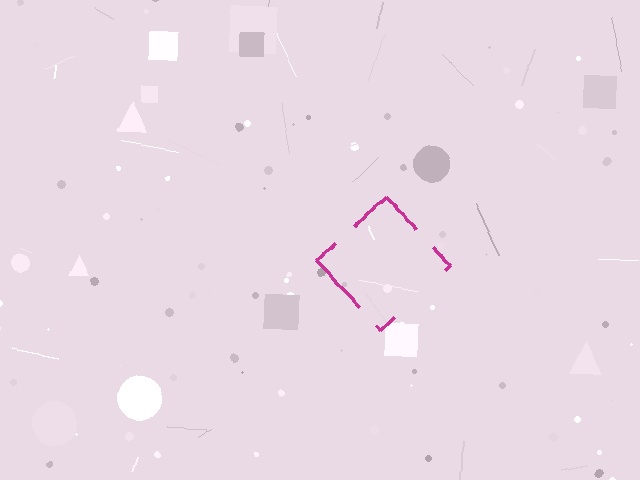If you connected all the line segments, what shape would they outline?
They would outline a diamond.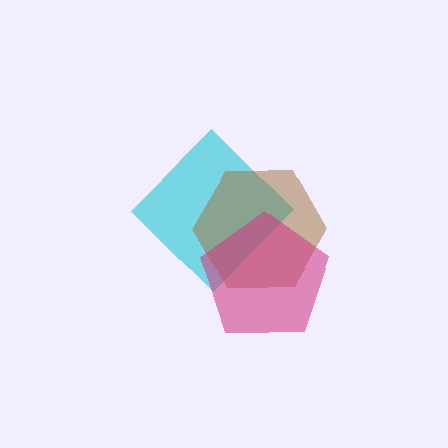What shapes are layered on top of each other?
The layered shapes are: a cyan diamond, a brown hexagon, a magenta pentagon.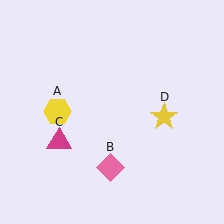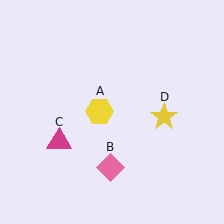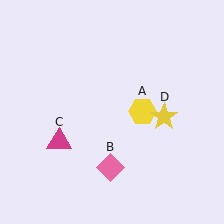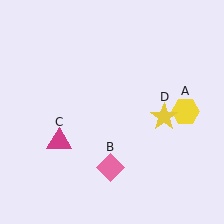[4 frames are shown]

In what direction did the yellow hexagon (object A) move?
The yellow hexagon (object A) moved right.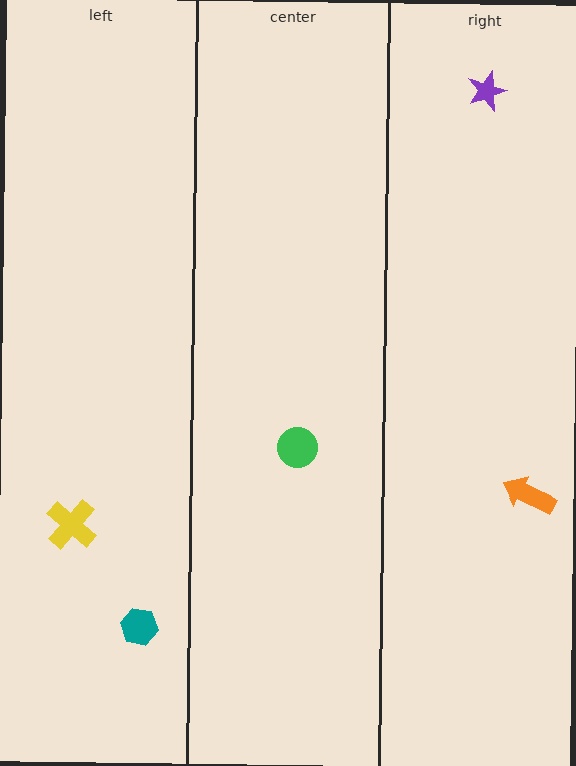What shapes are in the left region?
The yellow cross, the teal hexagon.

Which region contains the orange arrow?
The right region.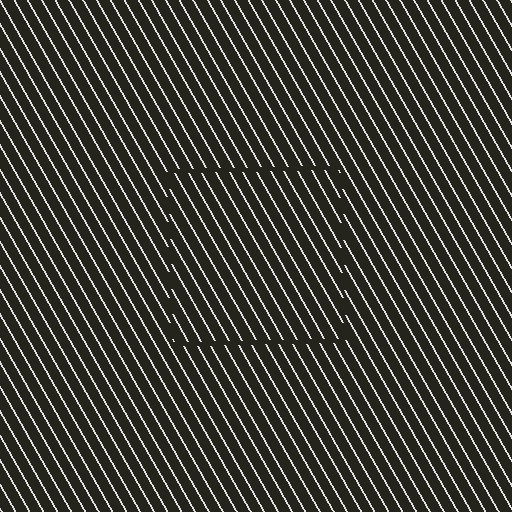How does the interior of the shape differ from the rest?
The interior of the shape contains the same grating, shifted by half a period — the contour is defined by the phase discontinuity where line-ends from the inner and outer gratings abut.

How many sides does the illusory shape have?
4 sides — the line-ends trace a square.